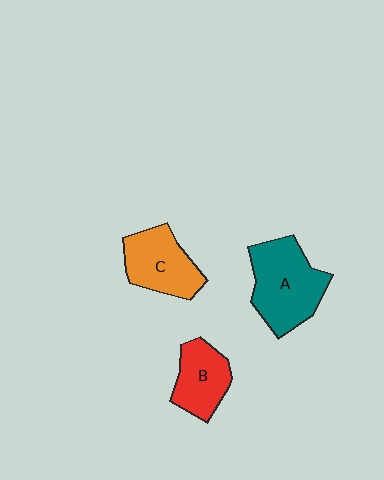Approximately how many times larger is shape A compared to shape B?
Approximately 1.6 times.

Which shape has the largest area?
Shape A (teal).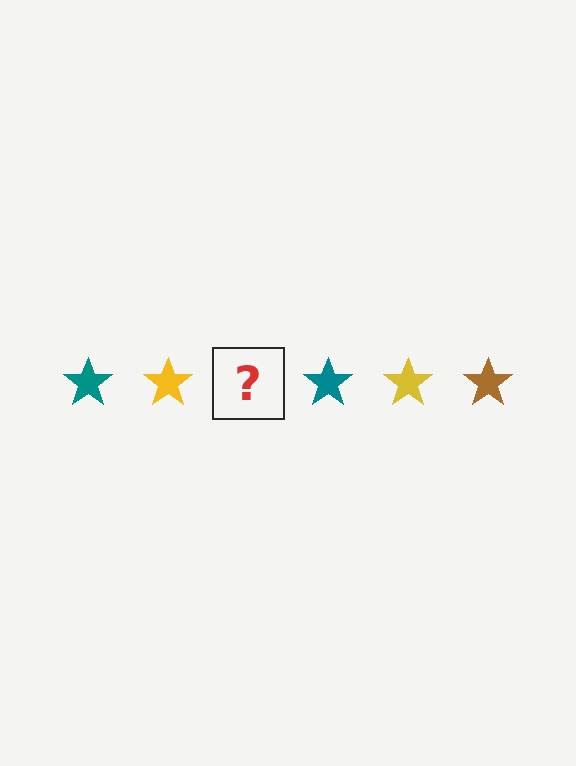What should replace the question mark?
The question mark should be replaced with a brown star.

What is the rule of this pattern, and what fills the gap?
The rule is that the pattern cycles through teal, yellow, brown stars. The gap should be filled with a brown star.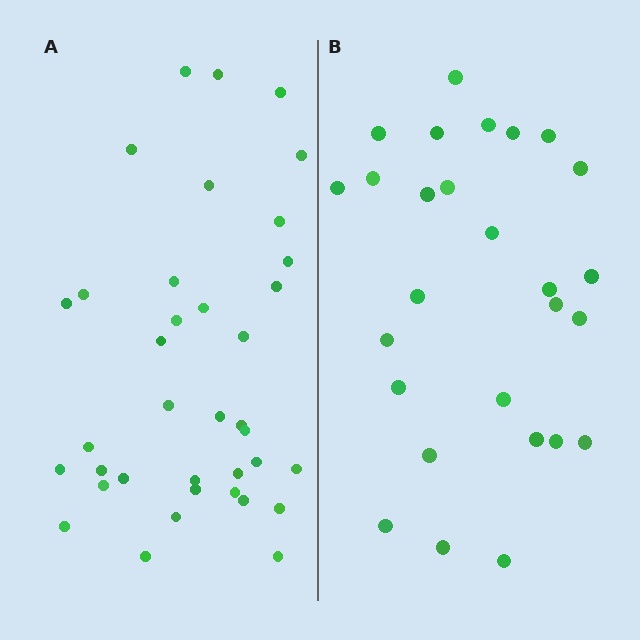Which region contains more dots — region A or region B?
Region A (the left region) has more dots.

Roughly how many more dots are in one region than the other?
Region A has roughly 10 or so more dots than region B.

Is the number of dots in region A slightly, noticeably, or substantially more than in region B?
Region A has noticeably more, but not dramatically so. The ratio is roughly 1.4 to 1.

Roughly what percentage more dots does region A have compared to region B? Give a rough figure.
About 35% more.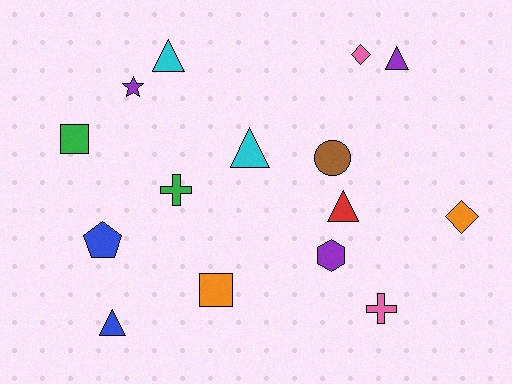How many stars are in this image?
There is 1 star.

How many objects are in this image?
There are 15 objects.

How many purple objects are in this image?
There are 3 purple objects.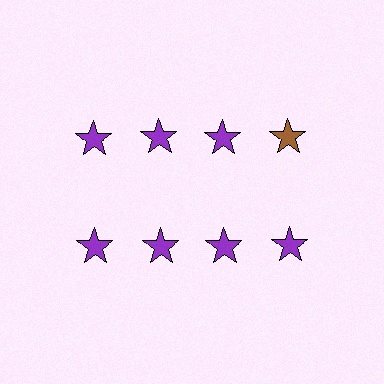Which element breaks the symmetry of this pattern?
The brown star in the top row, second from right column breaks the symmetry. All other shapes are purple stars.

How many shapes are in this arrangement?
There are 8 shapes arranged in a grid pattern.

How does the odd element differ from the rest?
It has a different color: brown instead of purple.